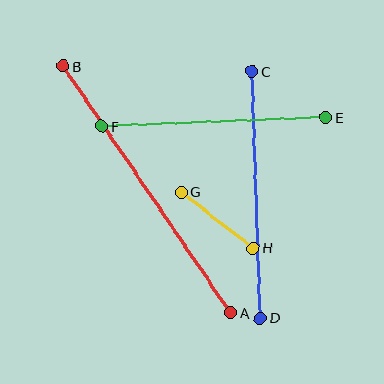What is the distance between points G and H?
The distance is approximately 91 pixels.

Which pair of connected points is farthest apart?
Points A and B are farthest apart.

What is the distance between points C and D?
The distance is approximately 247 pixels.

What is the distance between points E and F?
The distance is approximately 224 pixels.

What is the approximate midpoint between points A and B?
The midpoint is at approximately (147, 190) pixels.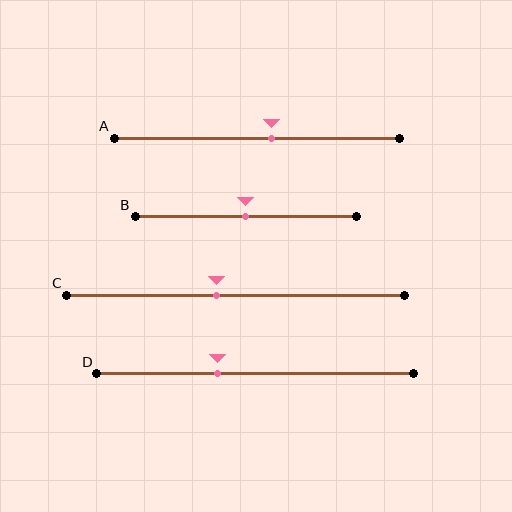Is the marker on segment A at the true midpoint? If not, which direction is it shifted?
No, the marker on segment A is shifted to the right by about 5% of the segment length.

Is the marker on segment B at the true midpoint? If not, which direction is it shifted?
Yes, the marker on segment B is at the true midpoint.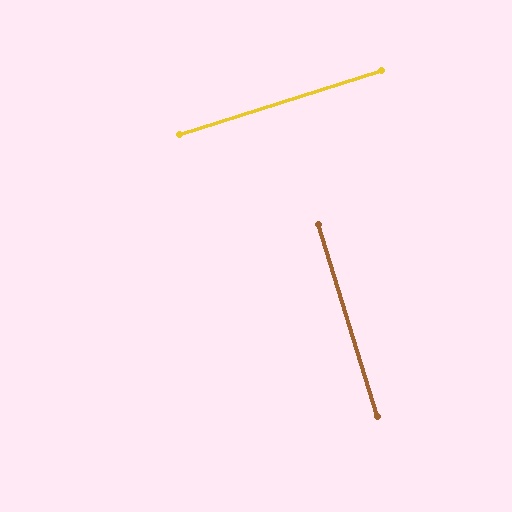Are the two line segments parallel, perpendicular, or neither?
Perpendicular — they meet at approximately 90°.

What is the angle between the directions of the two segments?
Approximately 90 degrees.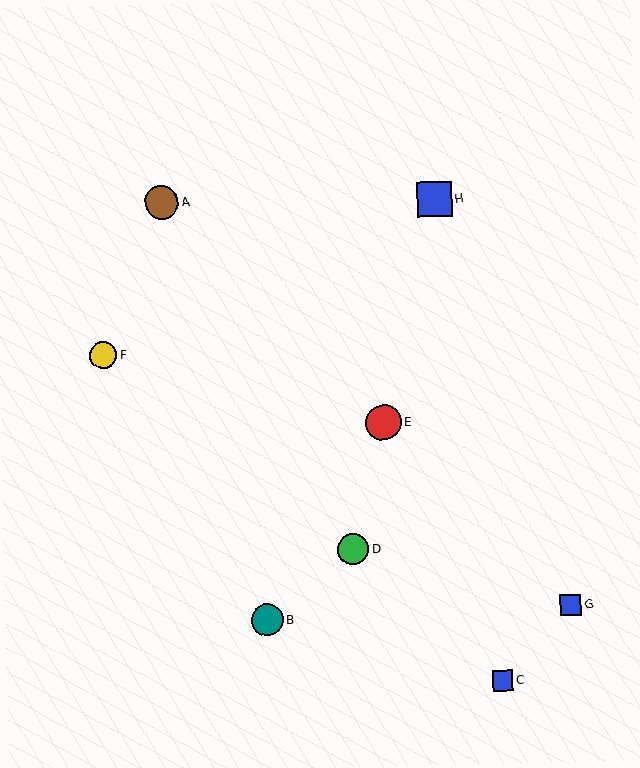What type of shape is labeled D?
Shape D is a green circle.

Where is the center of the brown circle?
The center of the brown circle is at (162, 202).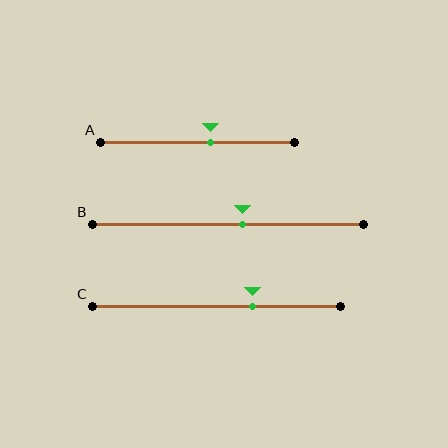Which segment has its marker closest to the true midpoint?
Segment B has its marker closest to the true midpoint.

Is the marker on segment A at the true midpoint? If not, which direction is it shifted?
No, the marker on segment A is shifted to the right by about 7% of the segment length.